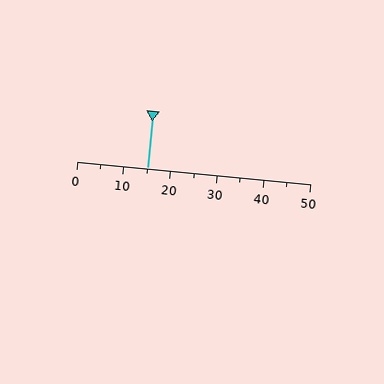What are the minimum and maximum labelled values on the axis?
The axis runs from 0 to 50.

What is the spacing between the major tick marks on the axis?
The major ticks are spaced 10 apart.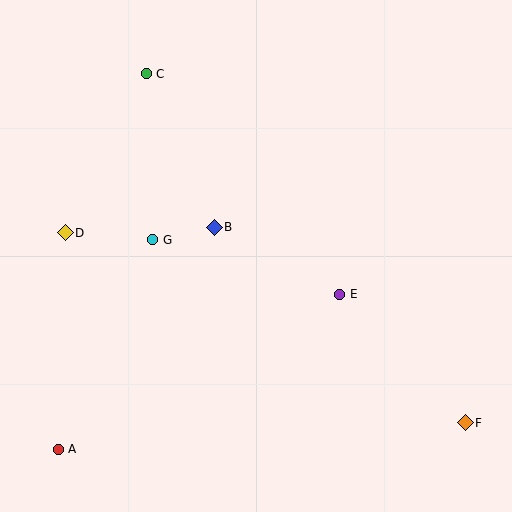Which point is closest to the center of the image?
Point B at (214, 227) is closest to the center.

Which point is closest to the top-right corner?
Point E is closest to the top-right corner.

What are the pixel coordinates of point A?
Point A is at (58, 449).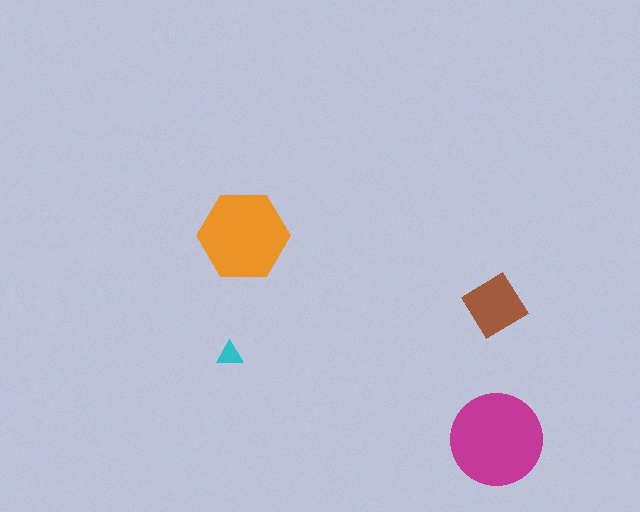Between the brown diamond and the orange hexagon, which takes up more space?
The orange hexagon.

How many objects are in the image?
There are 4 objects in the image.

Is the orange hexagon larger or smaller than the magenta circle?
Smaller.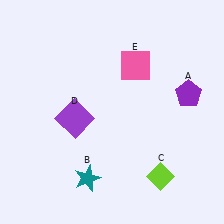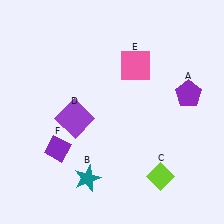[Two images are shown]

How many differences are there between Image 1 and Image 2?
There is 1 difference between the two images.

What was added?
A purple diamond (F) was added in Image 2.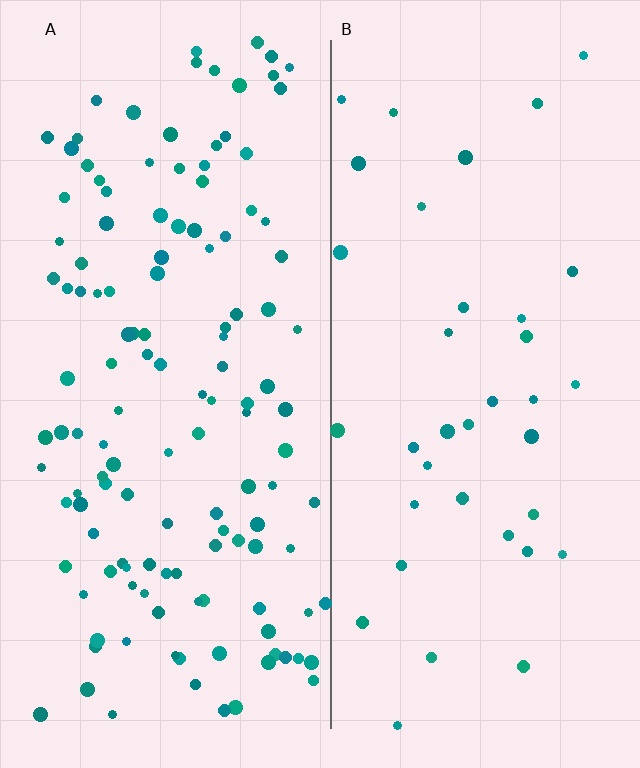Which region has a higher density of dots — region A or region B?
A (the left).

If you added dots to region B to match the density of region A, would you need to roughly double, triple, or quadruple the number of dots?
Approximately quadruple.